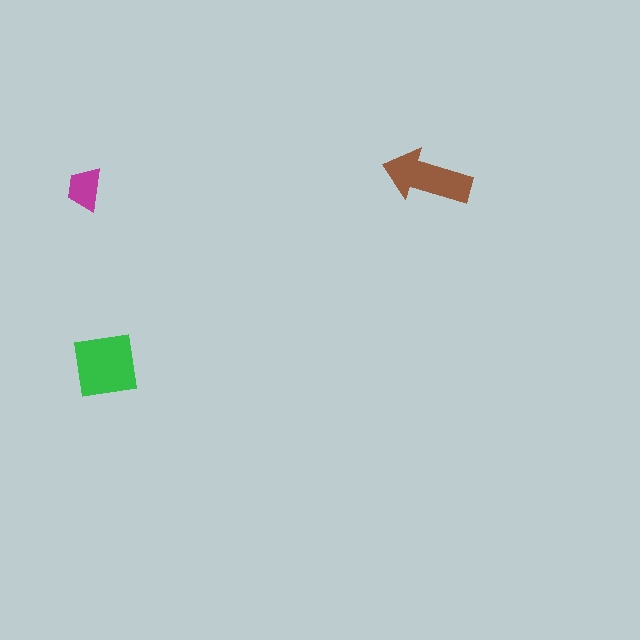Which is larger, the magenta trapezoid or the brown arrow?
The brown arrow.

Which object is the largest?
The green square.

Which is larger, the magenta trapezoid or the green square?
The green square.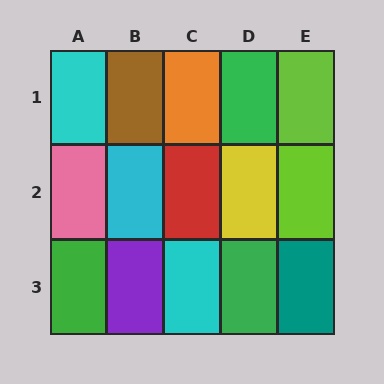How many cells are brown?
1 cell is brown.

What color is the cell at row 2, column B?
Cyan.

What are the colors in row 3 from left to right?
Green, purple, cyan, green, teal.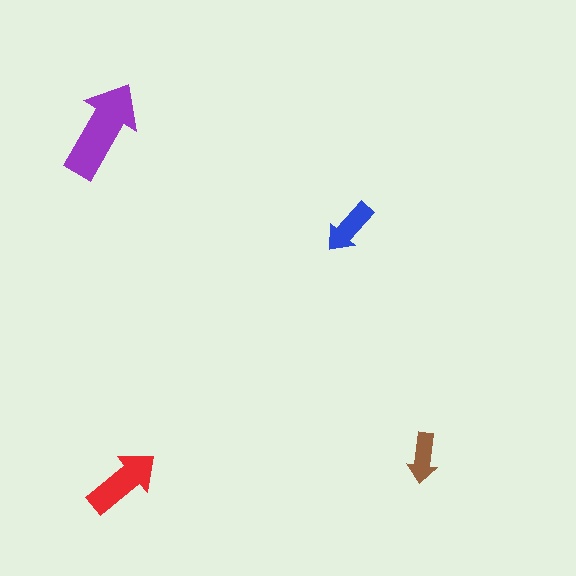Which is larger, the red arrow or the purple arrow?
The purple one.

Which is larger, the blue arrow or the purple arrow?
The purple one.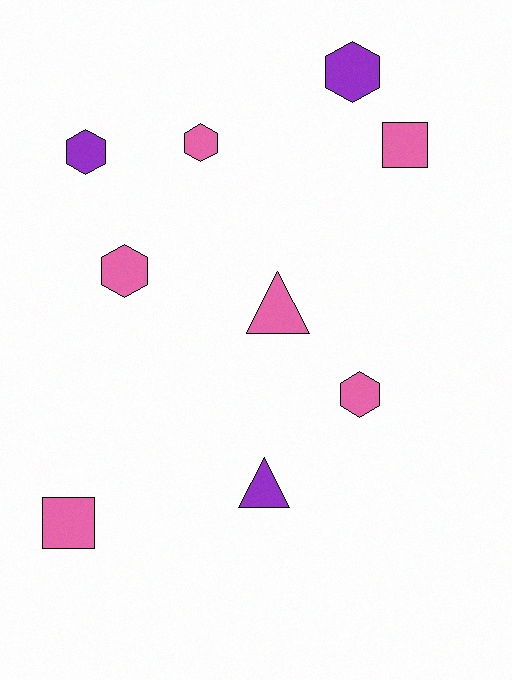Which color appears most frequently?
Pink, with 6 objects.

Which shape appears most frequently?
Hexagon, with 5 objects.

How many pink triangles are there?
There is 1 pink triangle.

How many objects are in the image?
There are 9 objects.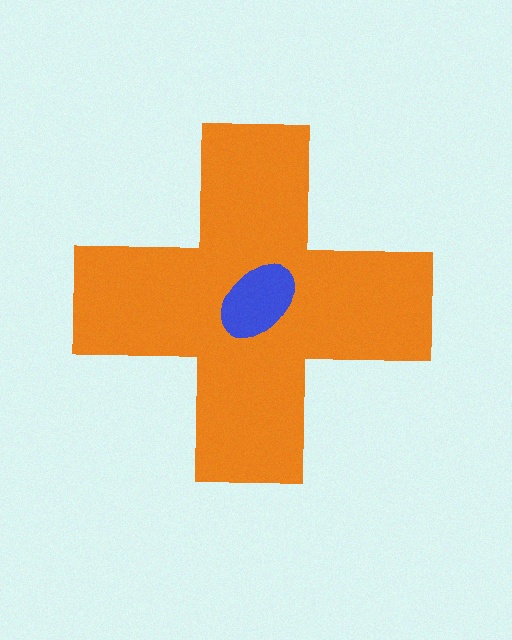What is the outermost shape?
The orange cross.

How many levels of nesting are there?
2.